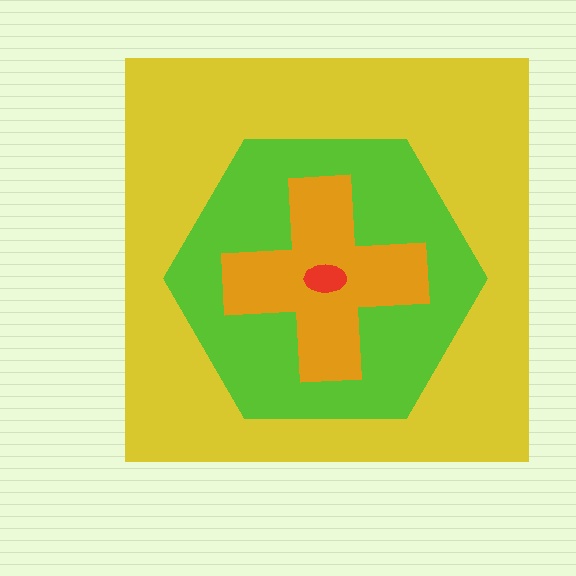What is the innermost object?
The red ellipse.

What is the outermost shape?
The yellow square.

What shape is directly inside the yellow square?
The lime hexagon.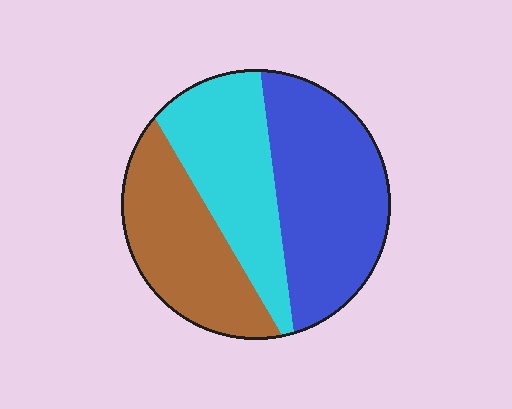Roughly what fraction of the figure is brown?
Brown takes up about one third (1/3) of the figure.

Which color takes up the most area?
Blue, at roughly 40%.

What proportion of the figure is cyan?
Cyan covers roughly 30% of the figure.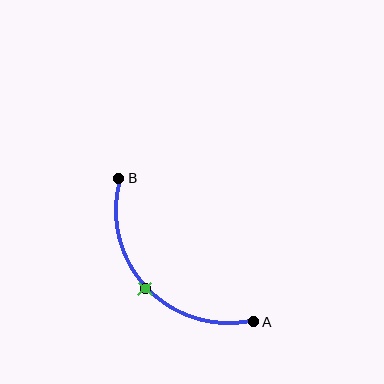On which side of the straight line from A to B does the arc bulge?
The arc bulges below and to the left of the straight line connecting A and B.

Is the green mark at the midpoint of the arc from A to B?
Yes. The green mark lies on the arc at equal arc-length from both A and B — it is the arc midpoint.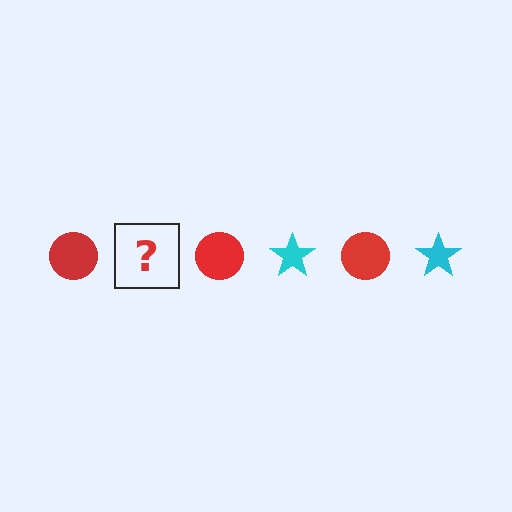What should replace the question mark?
The question mark should be replaced with a cyan star.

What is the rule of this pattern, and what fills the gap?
The rule is that the pattern alternates between red circle and cyan star. The gap should be filled with a cyan star.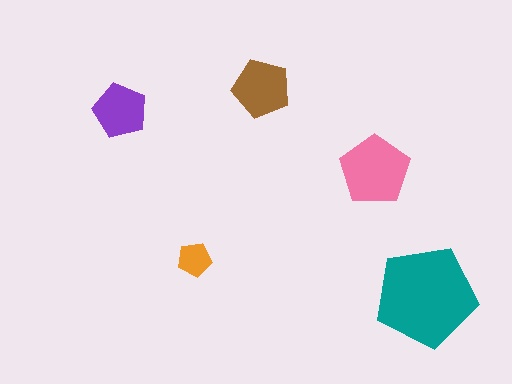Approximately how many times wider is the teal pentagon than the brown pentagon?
About 1.5 times wider.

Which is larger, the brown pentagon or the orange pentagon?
The brown one.